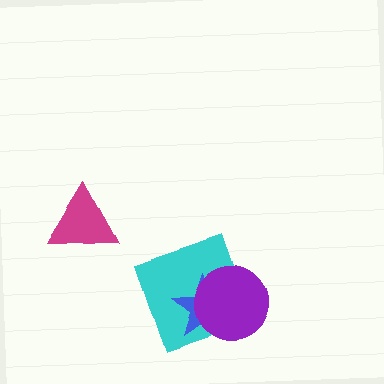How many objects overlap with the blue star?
2 objects overlap with the blue star.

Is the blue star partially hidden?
Yes, it is partially covered by another shape.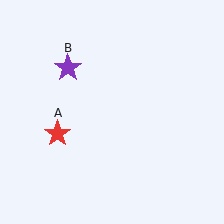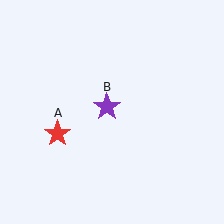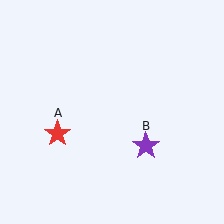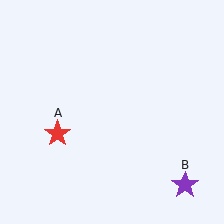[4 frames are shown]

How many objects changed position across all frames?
1 object changed position: purple star (object B).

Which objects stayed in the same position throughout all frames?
Red star (object A) remained stationary.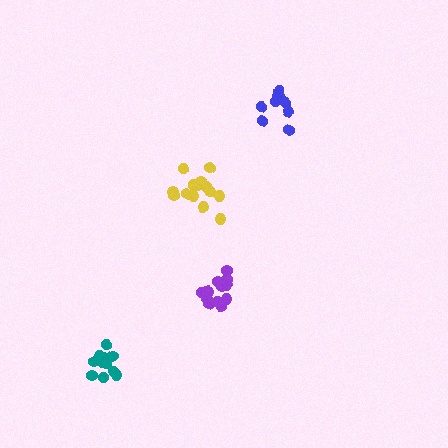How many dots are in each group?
Group 1: 9 dots, Group 2: 15 dots, Group 3: 14 dots, Group 4: 11 dots (49 total).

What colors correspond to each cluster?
The clusters are colored: blue, purple, yellow, teal.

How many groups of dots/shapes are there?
There are 4 groups.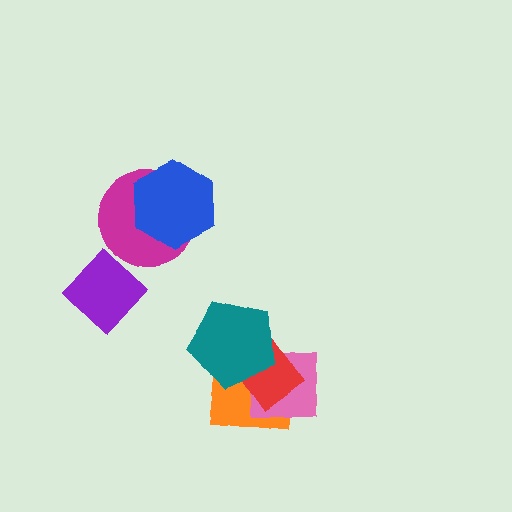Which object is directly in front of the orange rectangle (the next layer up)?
The pink square is directly in front of the orange rectangle.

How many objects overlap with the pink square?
3 objects overlap with the pink square.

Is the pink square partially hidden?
Yes, it is partially covered by another shape.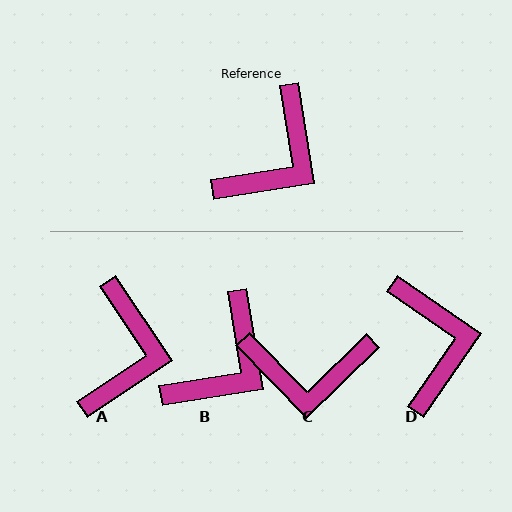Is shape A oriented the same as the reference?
No, it is off by about 25 degrees.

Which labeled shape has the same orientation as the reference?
B.